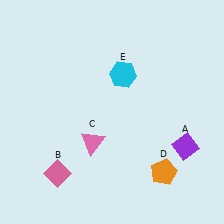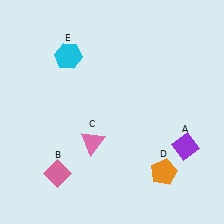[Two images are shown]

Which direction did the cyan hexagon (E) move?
The cyan hexagon (E) moved left.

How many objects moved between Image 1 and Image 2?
1 object moved between the two images.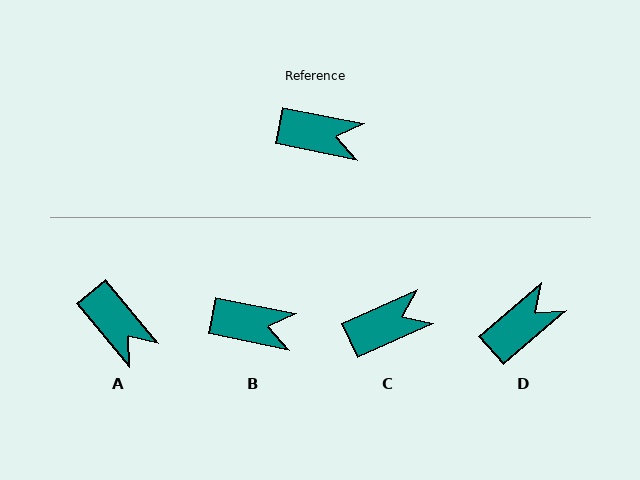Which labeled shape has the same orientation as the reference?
B.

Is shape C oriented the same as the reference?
No, it is off by about 35 degrees.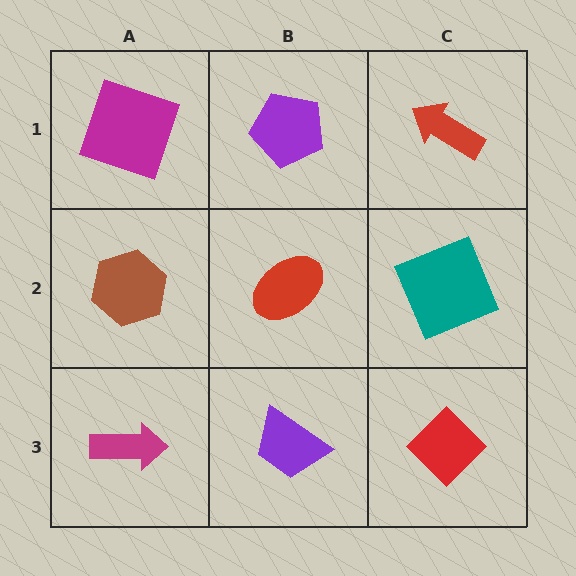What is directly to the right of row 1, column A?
A purple pentagon.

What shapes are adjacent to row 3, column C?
A teal square (row 2, column C), a purple trapezoid (row 3, column B).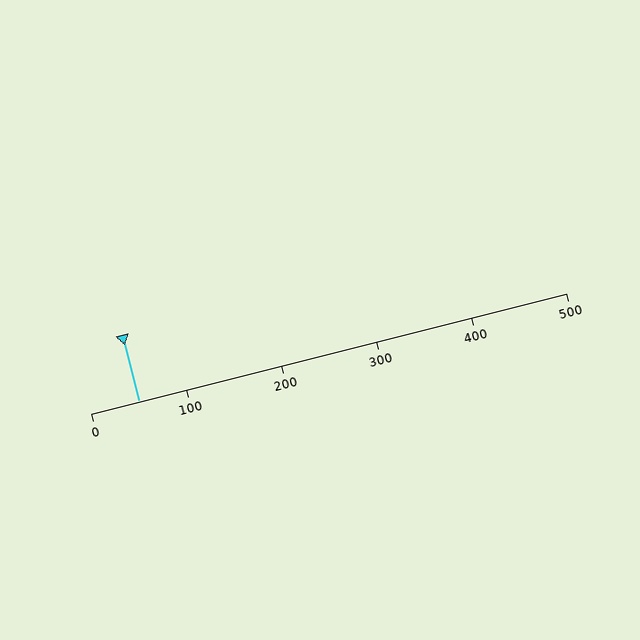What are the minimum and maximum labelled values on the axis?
The axis runs from 0 to 500.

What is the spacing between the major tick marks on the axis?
The major ticks are spaced 100 apart.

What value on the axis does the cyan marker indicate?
The marker indicates approximately 50.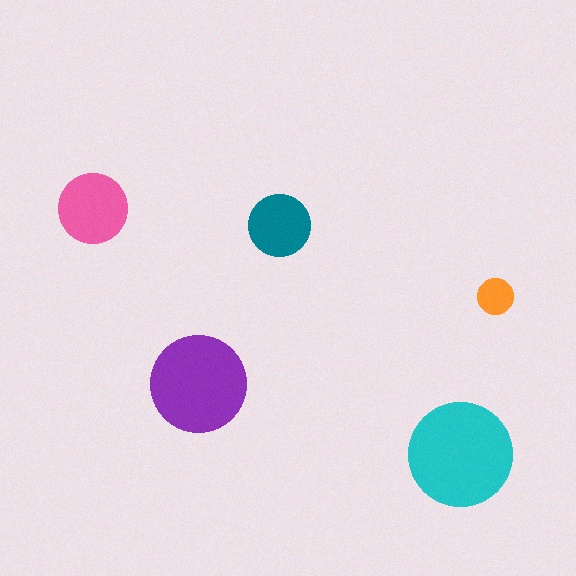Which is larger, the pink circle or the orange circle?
The pink one.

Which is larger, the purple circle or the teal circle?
The purple one.